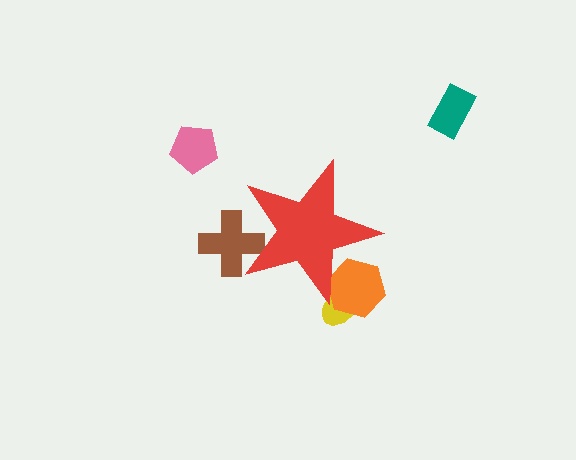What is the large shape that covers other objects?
A red star.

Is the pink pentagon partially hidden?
No, the pink pentagon is fully visible.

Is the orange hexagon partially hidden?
Yes, the orange hexagon is partially hidden behind the red star.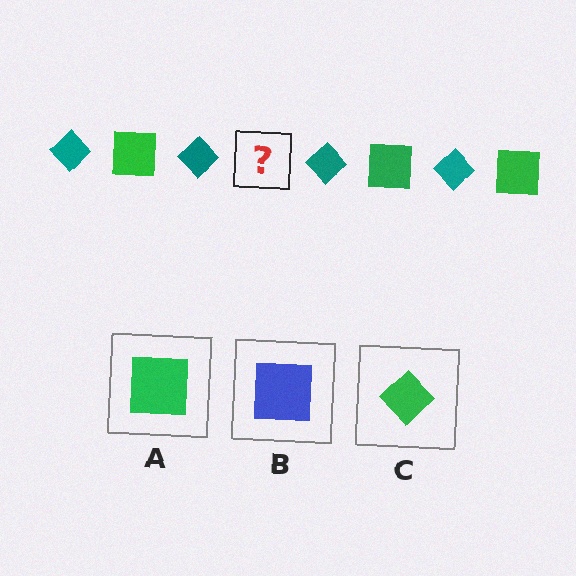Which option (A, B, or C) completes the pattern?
A.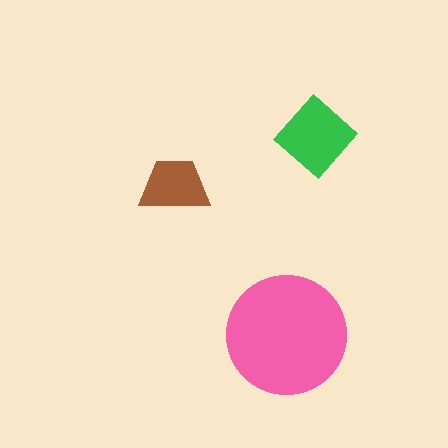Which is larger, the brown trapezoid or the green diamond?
The green diamond.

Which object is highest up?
The green diamond is topmost.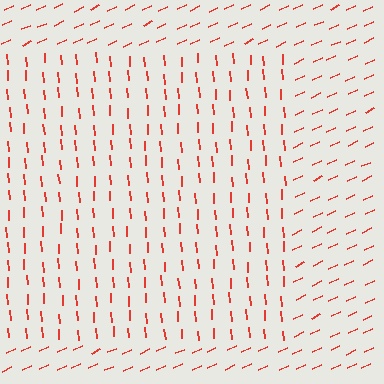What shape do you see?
I see a rectangle.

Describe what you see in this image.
The image is filled with small red line segments. A rectangle region in the image has lines oriented differently from the surrounding lines, creating a visible texture boundary.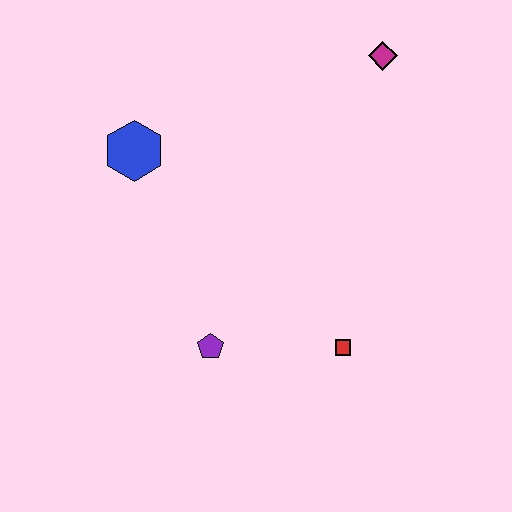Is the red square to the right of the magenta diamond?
No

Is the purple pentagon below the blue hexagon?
Yes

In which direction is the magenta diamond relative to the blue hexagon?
The magenta diamond is to the right of the blue hexagon.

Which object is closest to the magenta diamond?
The blue hexagon is closest to the magenta diamond.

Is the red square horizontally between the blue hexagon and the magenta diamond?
Yes